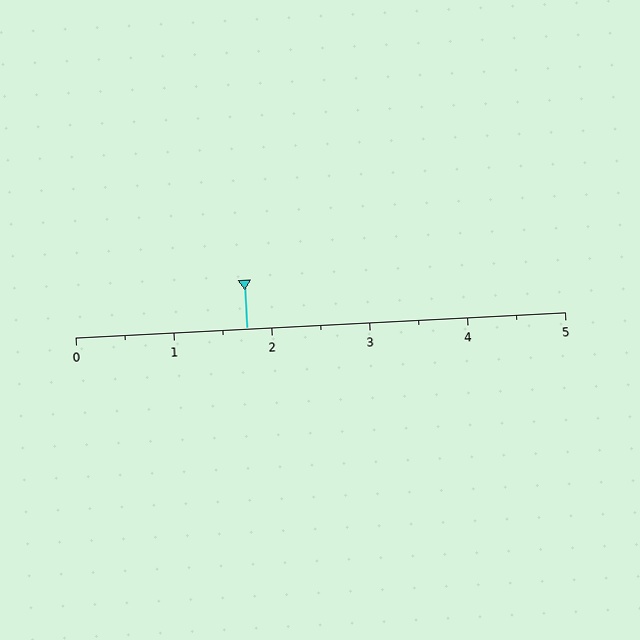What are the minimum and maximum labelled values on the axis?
The axis runs from 0 to 5.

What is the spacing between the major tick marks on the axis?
The major ticks are spaced 1 apart.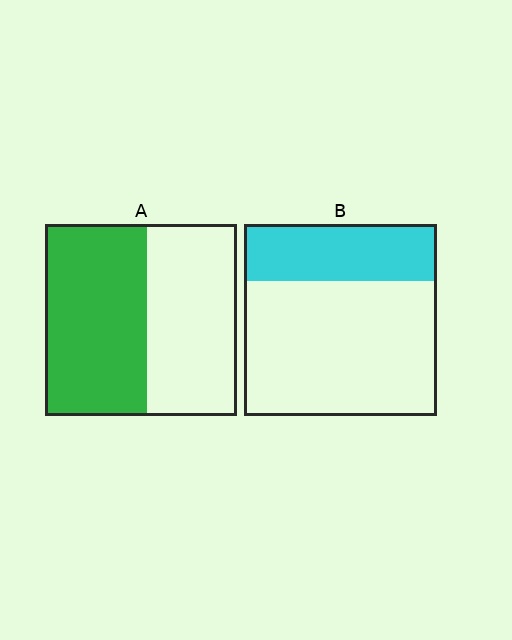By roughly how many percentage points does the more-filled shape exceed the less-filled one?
By roughly 25 percentage points (A over B).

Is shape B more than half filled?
No.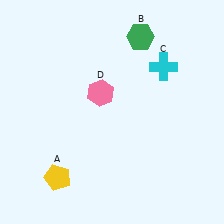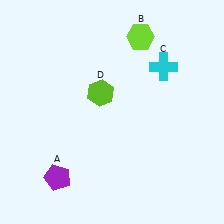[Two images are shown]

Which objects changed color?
A changed from yellow to purple. B changed from green to lime. D changed from pink to lime.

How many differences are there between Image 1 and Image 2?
There are 3 differences between the two images.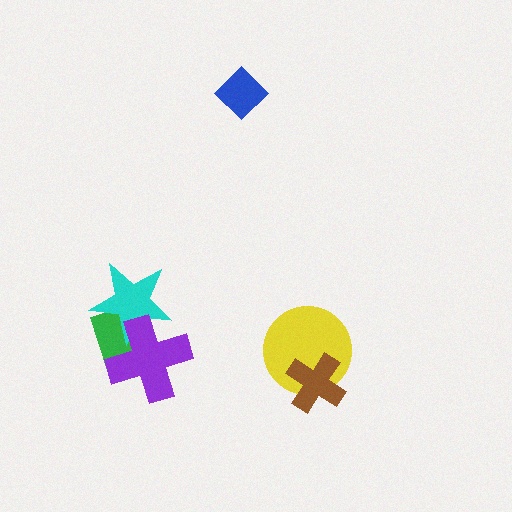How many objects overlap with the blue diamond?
0 objects overlap with the blue diamond.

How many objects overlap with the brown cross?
1 object overlaps with the brown cross.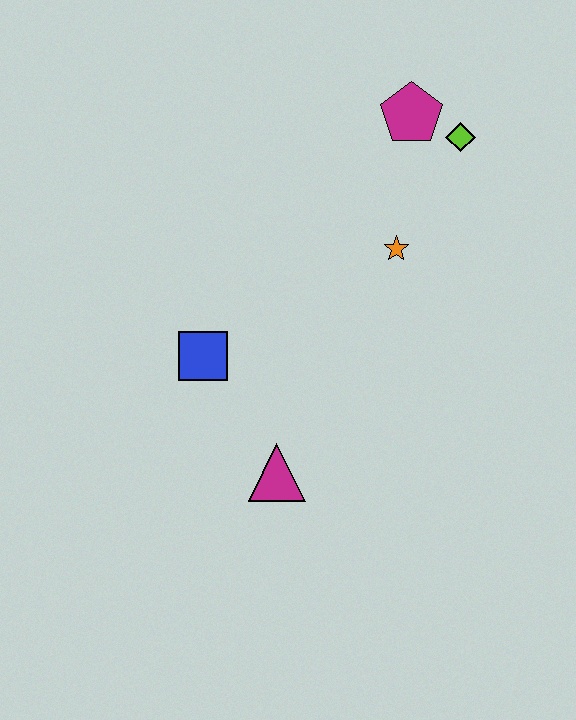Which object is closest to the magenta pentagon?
The lime diamond is closest to the magenta pentagon.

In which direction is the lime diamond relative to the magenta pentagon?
The lime diamond is to the right of the magenta pentagon.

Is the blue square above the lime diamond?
No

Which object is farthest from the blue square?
The lime diamond is farthest from the blue square.